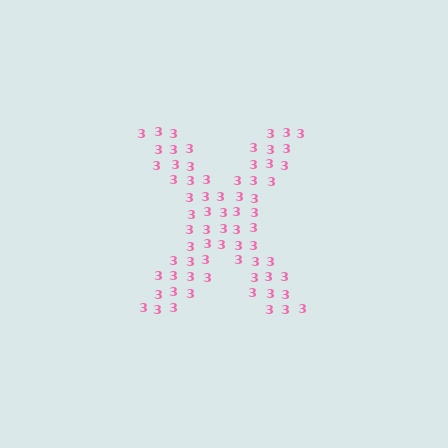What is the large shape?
The large shape is the letter X.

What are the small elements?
The small elements are digit 3's.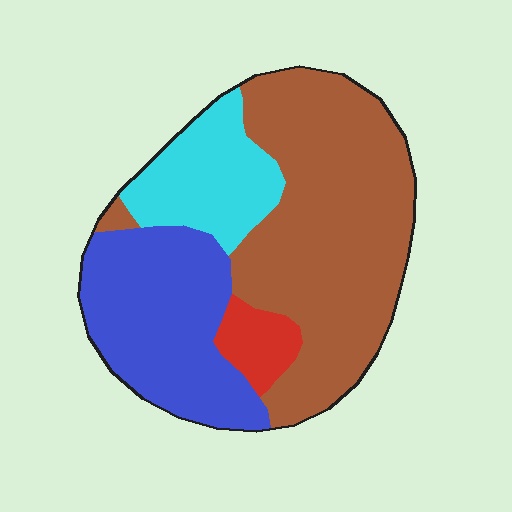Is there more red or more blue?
Blue.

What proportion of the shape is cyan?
Cyan covers about 15% of the shape.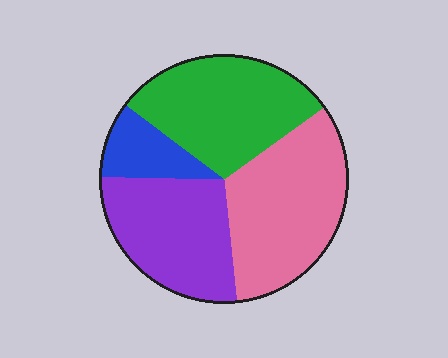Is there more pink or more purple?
Pink.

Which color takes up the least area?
Blue, at roughly 10%.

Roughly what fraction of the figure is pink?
Pink takes up about one third (1/3) of the figure.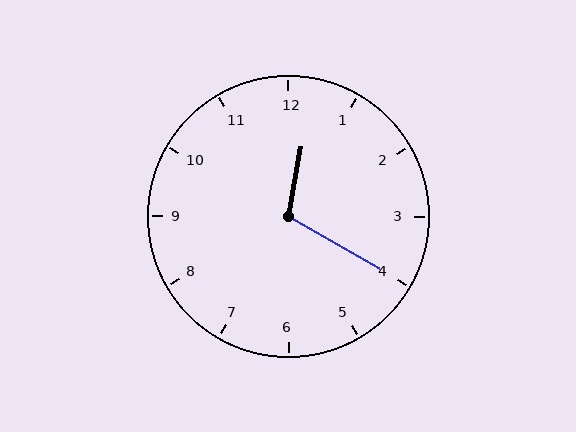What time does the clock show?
12:20.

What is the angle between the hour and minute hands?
Approximately 110 degrees.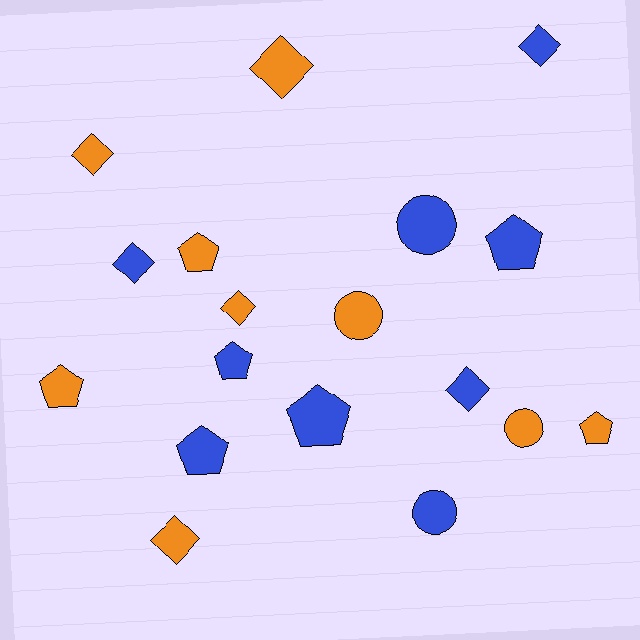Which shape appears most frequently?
Pentagon, with 7 objects.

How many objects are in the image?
There are 18 objects.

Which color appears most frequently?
Blue, with 9 objects.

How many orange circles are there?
There are 2 orange circles.